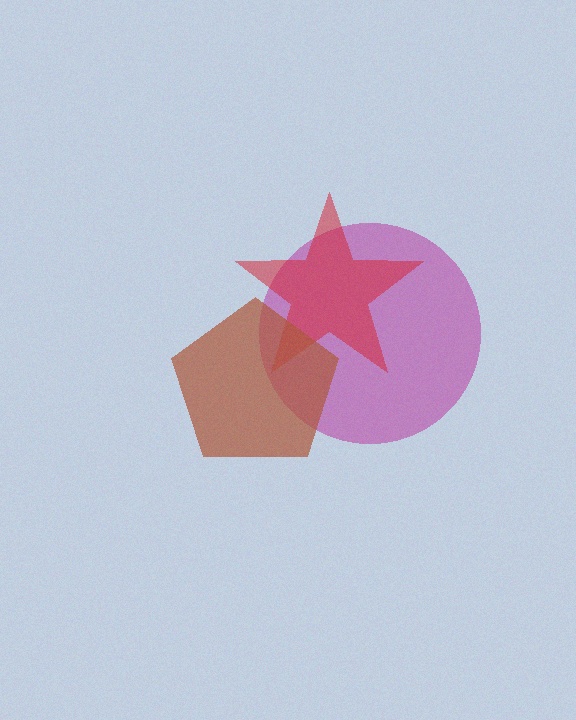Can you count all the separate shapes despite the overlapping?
Yes, there are 3 separate shapes.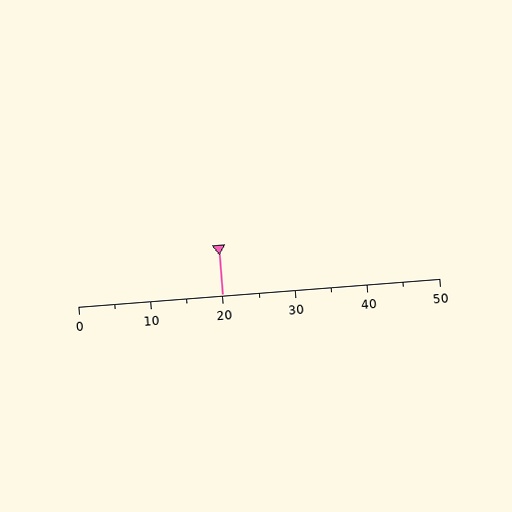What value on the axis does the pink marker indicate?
The marker indicates approximately 20.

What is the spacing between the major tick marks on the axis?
The major ticks are spaced 10 apart.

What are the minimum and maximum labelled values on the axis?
The axis runs from 0 to 50.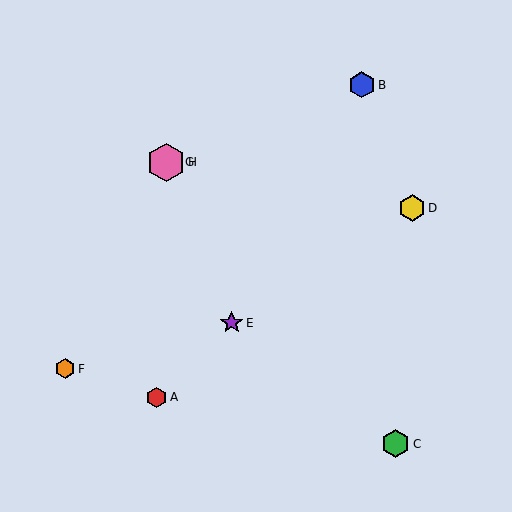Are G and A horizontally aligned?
No, G is at y≈162 and A is at y≈397.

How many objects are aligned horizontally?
2 objects (G, H) are aligned horizontally.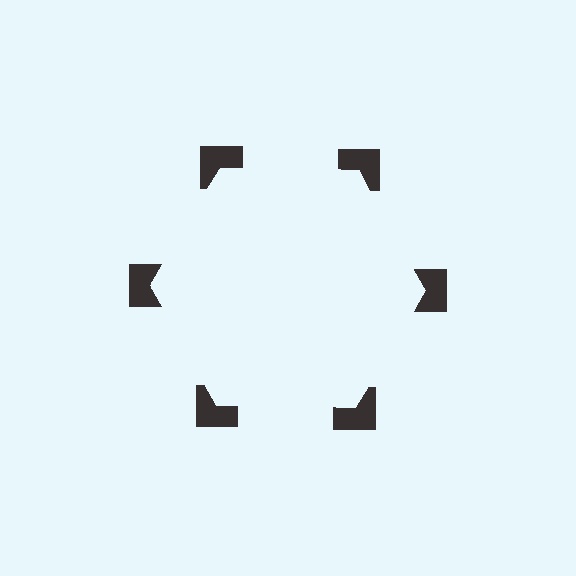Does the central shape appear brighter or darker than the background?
It typically appears slightly brighter than the background, even though no actual brightness change is drawn.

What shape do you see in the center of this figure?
An illusory hexagon — its edges are inferred from the aligned wedge cuts in the notched squares, not physically drawn.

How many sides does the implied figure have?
6 sides.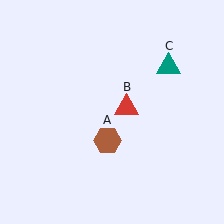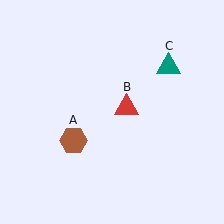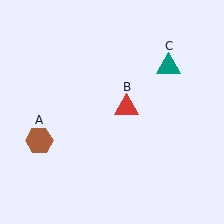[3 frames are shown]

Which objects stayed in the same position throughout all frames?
Red triangle (object B) and teal triangle (object C) remained stationary.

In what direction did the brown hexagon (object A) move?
The brown hexagon (object A) moved left.